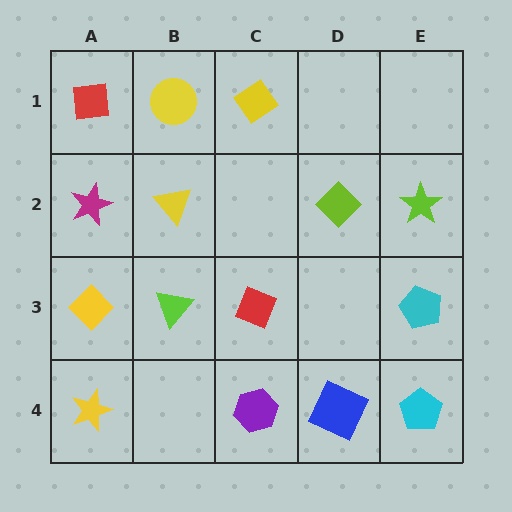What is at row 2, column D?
A lime diamond.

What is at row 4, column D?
A blue square.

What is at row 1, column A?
A red square.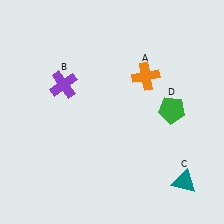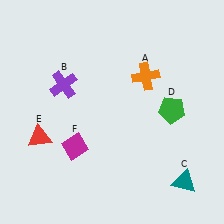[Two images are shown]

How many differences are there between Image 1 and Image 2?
There are 2 differences between the two images.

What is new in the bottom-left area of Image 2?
A red triangle (E) was added in the bottom-left area of Image 2.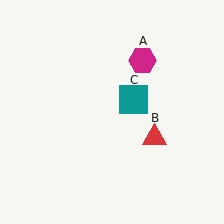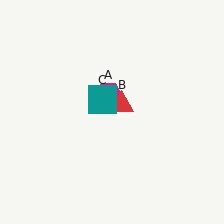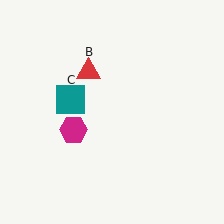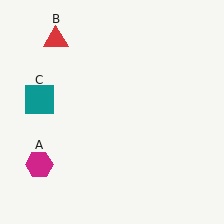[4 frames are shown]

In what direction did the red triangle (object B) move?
The red triangle (object B) moved up and to the left.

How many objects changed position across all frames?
3 objects changed position: magenta hexagon (object A), red triangle (object B), teal square (object C).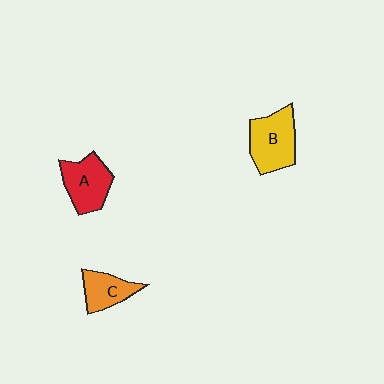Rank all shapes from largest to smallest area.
From largest to smallest: B (yellow), A (red), C (orange).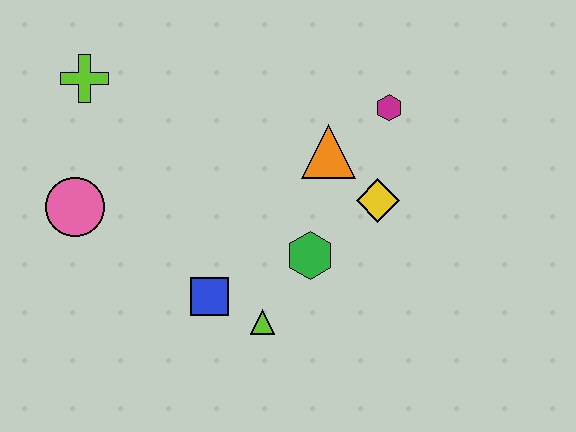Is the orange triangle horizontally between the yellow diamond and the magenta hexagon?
No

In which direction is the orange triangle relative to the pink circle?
The orange triangle is to the right of the pink circle.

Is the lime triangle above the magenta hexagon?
No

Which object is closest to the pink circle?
The lime cross is closest to the pink circle.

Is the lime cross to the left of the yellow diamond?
Yes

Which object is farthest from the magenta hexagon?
The pink circle is farthest from the magenta hexagon.